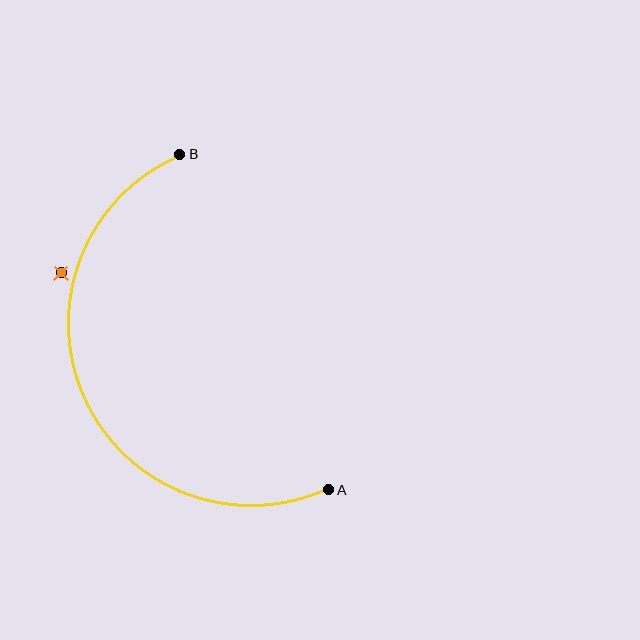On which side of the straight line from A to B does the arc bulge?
The arc bulges to the left of the straight line connecting A and B.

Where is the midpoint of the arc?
The arc midpoint is the point on the curve farthest from the straight line joining A and B. It sits to the left of that line.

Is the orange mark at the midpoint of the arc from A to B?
No — the orange mark does not lie on the arc at all. It sits slightly outside the curve.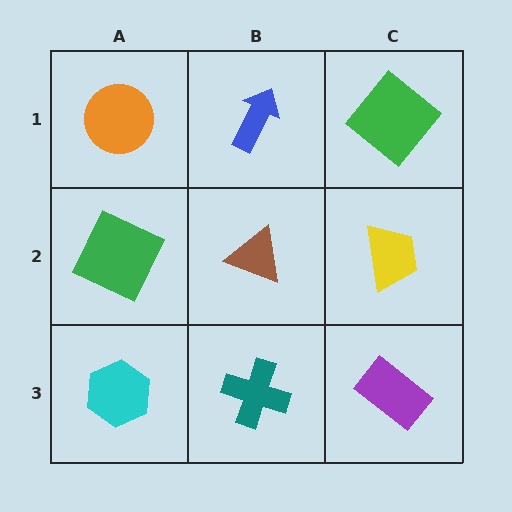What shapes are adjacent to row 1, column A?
A green square (row 2, column A), a blue arrow (row 1, column B).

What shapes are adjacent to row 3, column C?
A yellow trapezoid (row 2, column C), a teal cross (row 3, column B).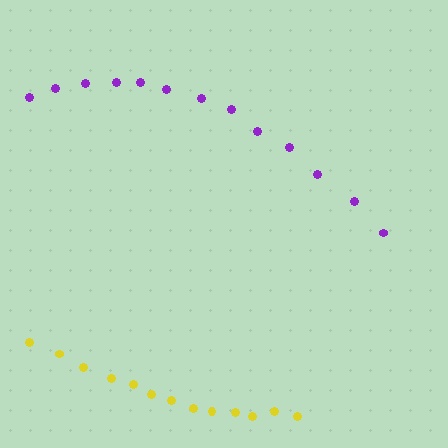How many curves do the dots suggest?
There are 2 distinct paths.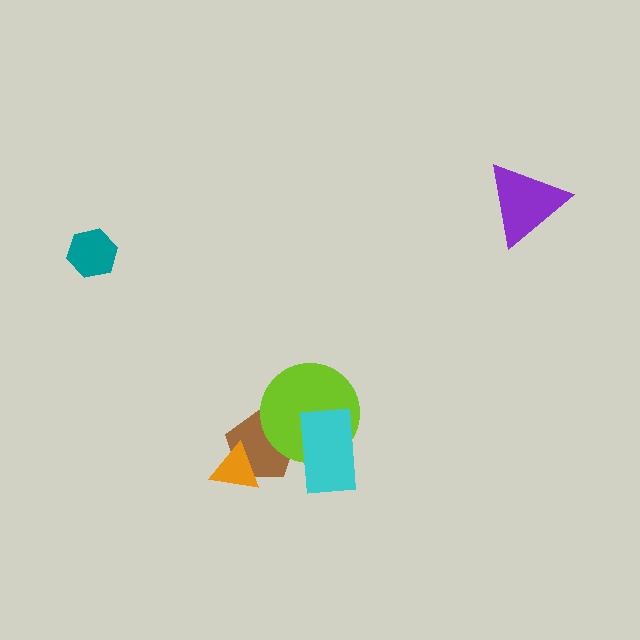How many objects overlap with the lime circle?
2 objects overlap with the lime circle.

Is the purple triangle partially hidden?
No, no other shape covers it.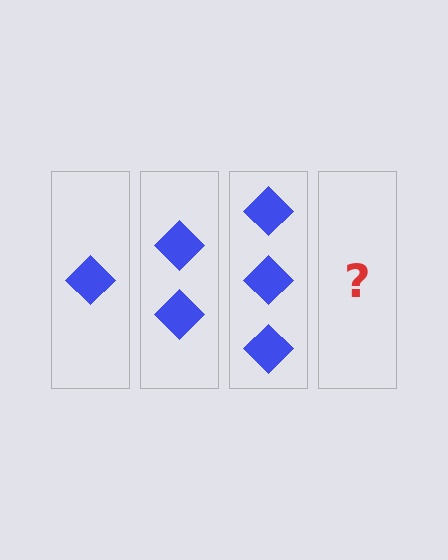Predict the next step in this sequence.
The next step is 4 diamonds.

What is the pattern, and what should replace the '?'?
The pattern is that each step adds one more diamond. The '?' should be 4 diamonds.